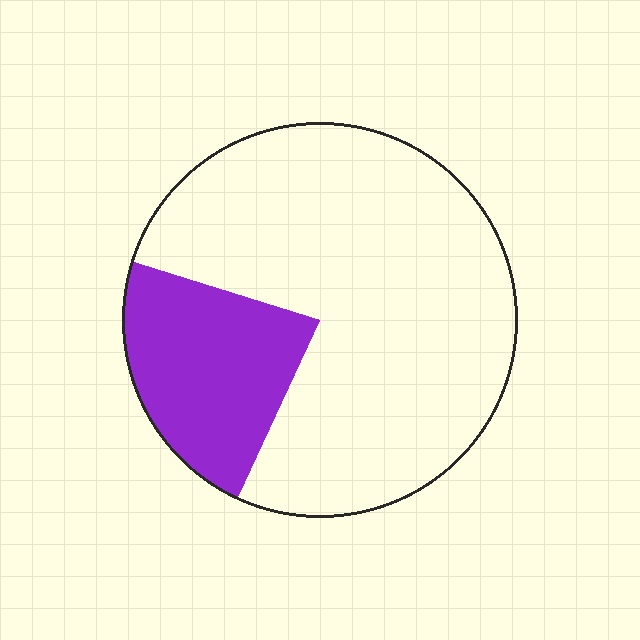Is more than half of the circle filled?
No.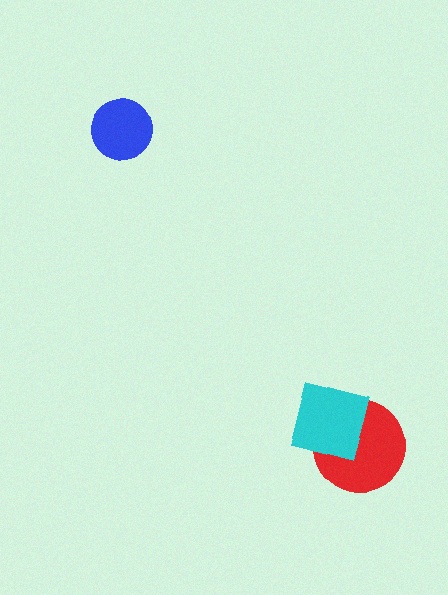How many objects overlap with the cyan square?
1 object overlaps with the cyan square.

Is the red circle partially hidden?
Yes, it is partially covered by another shape.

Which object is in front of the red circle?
The cyan square is in front of the red circle.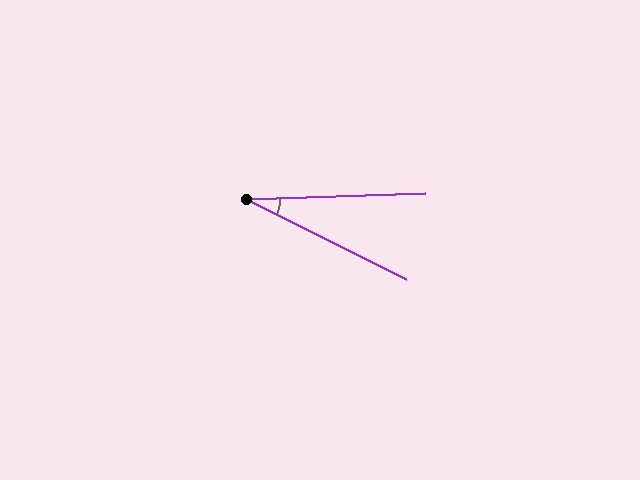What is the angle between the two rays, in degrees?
Approximately 28 degrees.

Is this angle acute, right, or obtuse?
It is acute.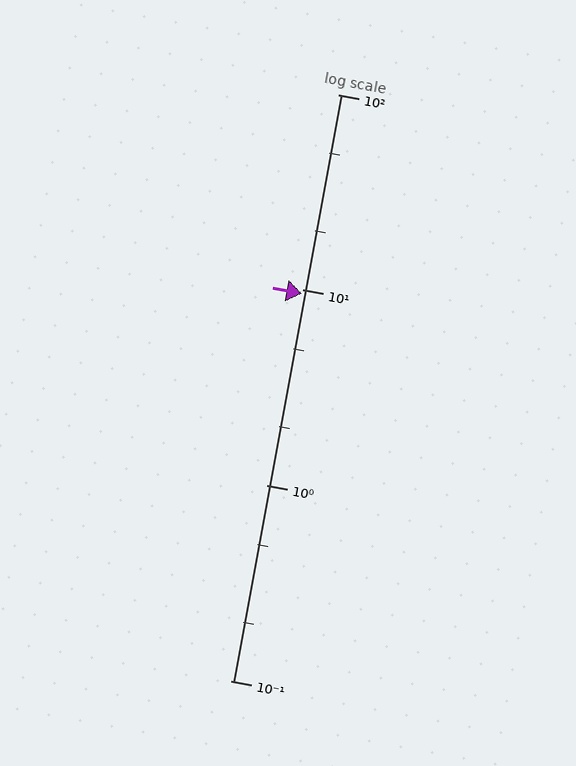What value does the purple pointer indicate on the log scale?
The pointer indicates approximately 9.6.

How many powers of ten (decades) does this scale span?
The scale spans 3 decades, from 0.1 to 100.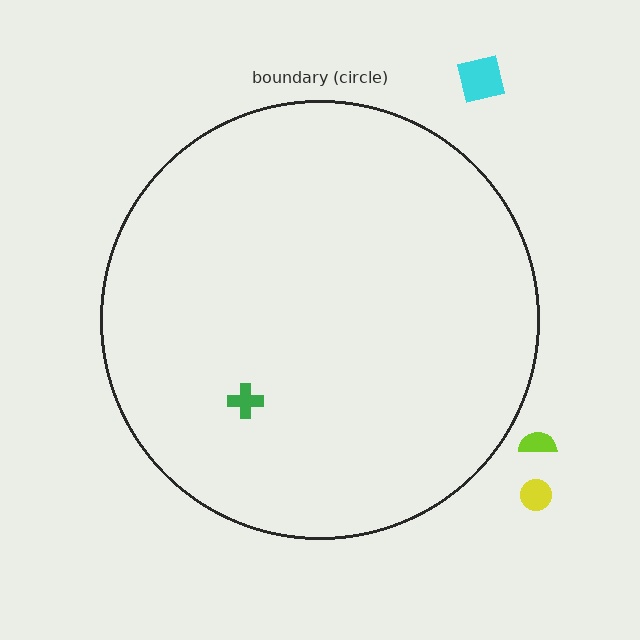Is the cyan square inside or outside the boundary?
Outside.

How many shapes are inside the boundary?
1 inside, 3 outside.